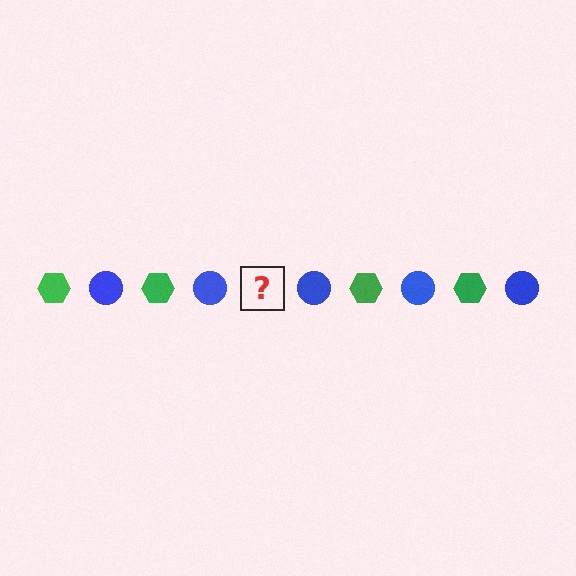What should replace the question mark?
The question mark should be replaced with a green hexagon.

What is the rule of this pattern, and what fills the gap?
The rule is that the pattern alternates between green hexagon and blue circle. The gap should be filled with a green hexagon.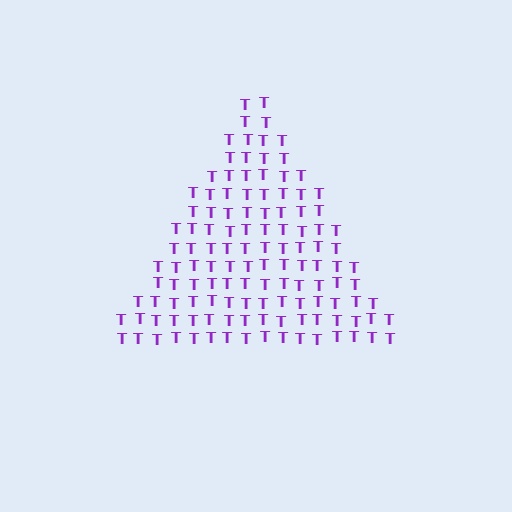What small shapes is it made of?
It is made of small letter T's.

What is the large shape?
The large shape is a triangle.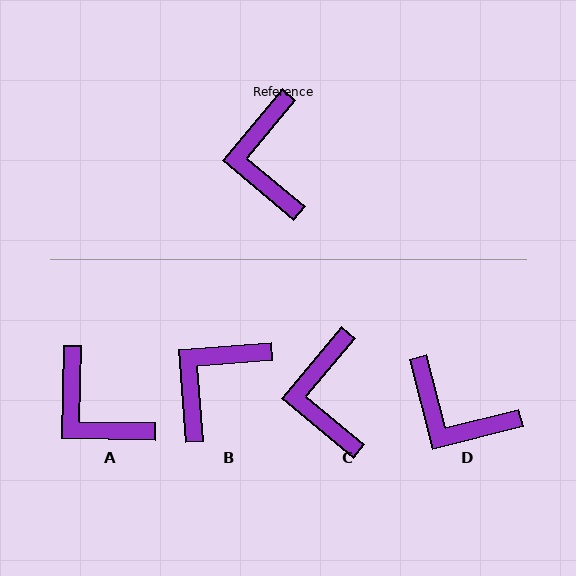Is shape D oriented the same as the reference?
No, it is off by about 55 degrees.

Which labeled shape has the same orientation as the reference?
C.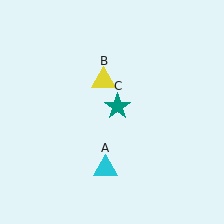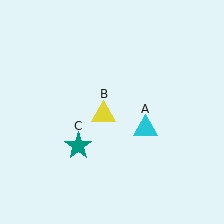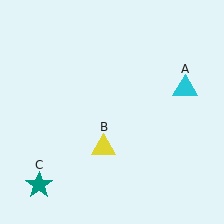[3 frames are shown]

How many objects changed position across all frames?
3 objects changed position: cyan triangle (object A), yellow triangle (object B), teal star (object C).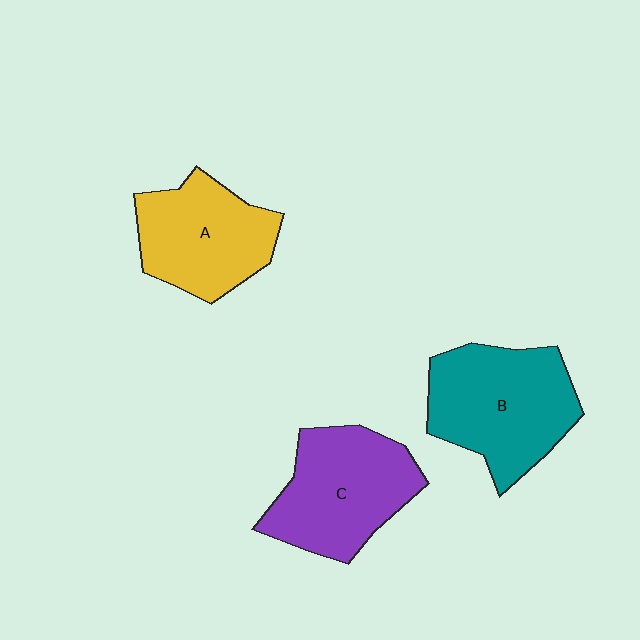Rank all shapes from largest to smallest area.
From largest to smallest: B (teal), C (purple), A (yellow).